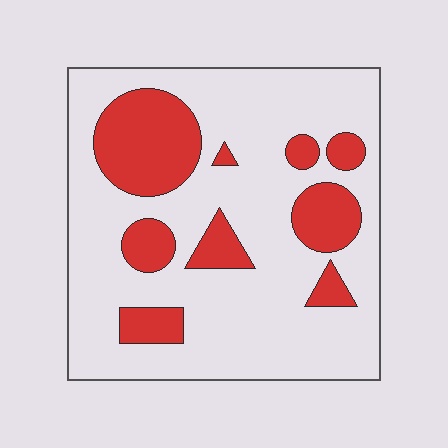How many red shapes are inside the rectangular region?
9.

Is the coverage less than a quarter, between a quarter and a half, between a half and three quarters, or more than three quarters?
Less than a quarter.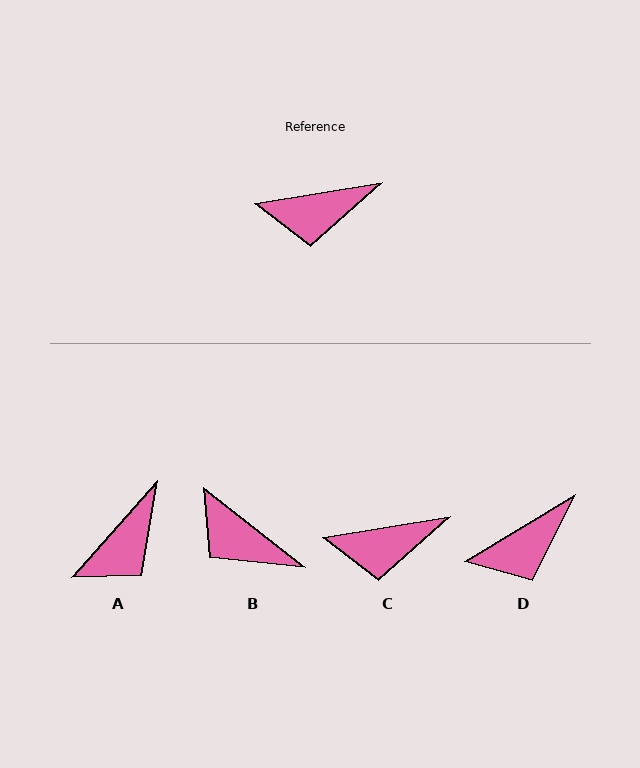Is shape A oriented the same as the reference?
No, it is off by about 39 degrees.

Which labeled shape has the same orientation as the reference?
C.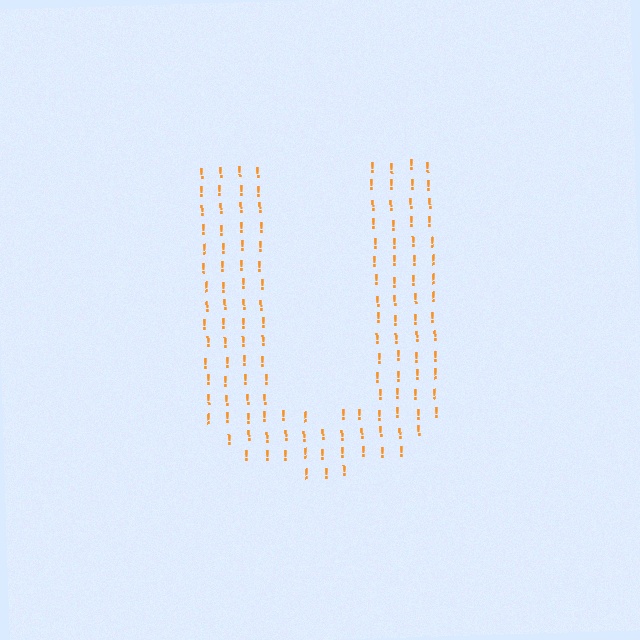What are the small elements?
The small elements are exclamation marks.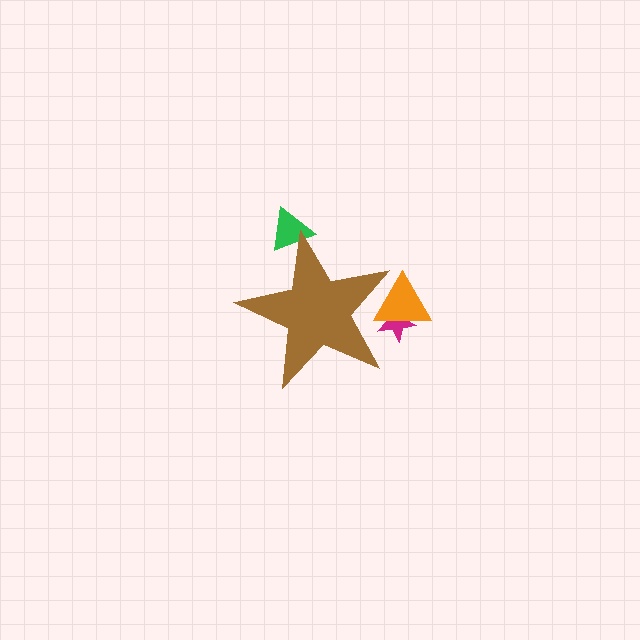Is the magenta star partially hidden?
Yes, the magenta star is partially hidden behind the brown star.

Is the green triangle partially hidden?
Yes, the green triangle is partially hidden behind the brown star.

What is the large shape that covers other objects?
A brown star.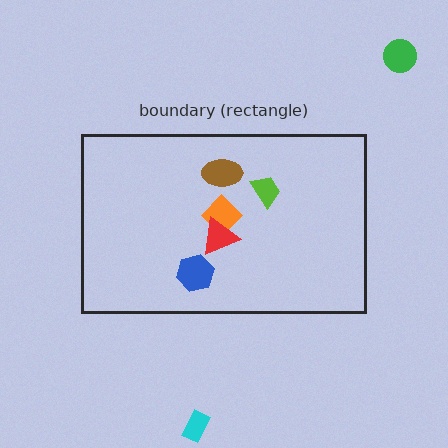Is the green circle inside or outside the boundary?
Outside.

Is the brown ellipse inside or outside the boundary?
Inside.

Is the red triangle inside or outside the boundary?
Inside.